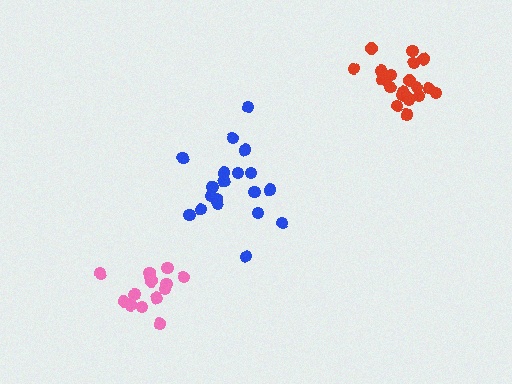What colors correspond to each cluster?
The clusters are colored: blue, pink, red.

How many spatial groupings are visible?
There are 3 spatial groupings.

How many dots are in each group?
Group 1: 20 dots, Group 2: 14 dots, Group 3: 20 dots (54 total).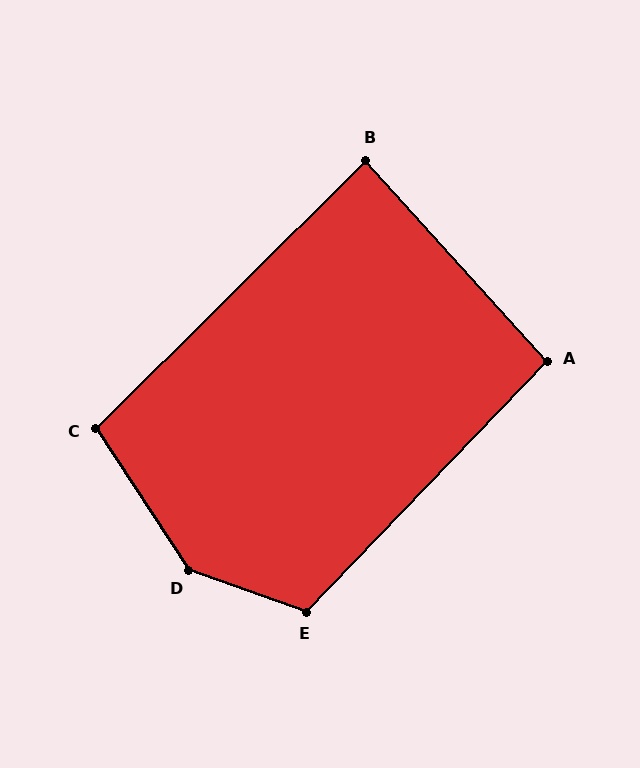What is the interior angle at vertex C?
Approximately 102 degrees (obtuse).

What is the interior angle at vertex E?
Approximately 115 degrees (obtuse).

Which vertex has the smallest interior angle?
B, at approximately 87 degrees.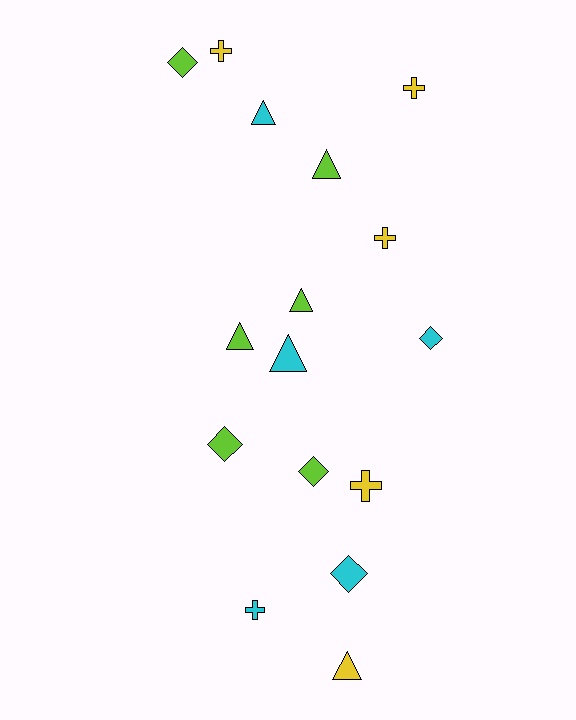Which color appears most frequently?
Lime, with 6 objects.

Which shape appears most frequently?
Triangle, with 6 objects.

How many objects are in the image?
There are 16 objects.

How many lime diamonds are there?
There are 3 lime diamonds.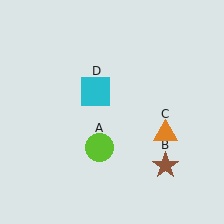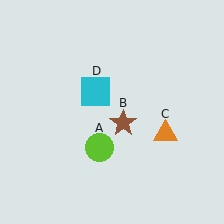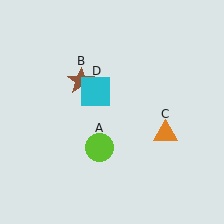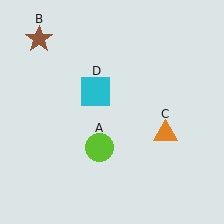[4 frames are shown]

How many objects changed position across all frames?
1 object changed position: brown star (object B).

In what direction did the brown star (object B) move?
The brown star (object B) moved up and to the left.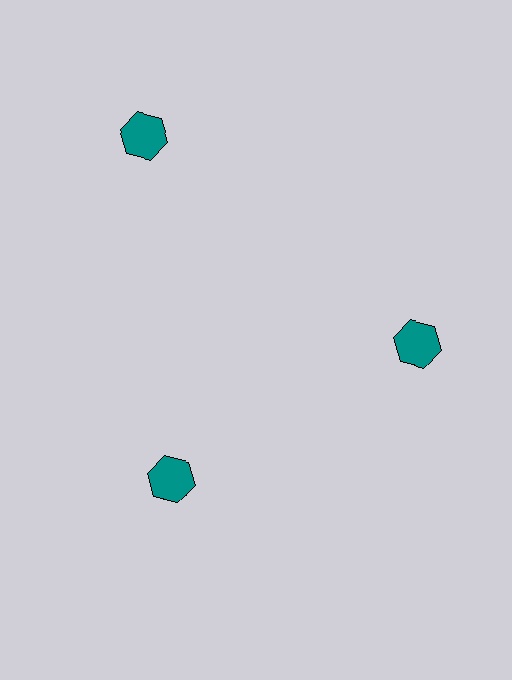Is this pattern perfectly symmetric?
No. The 3 teal hexagons are arranged in a ring, but one element near the 11 o'clock position is pushed outward from the center, breaking the 3-fold rotational symmetry.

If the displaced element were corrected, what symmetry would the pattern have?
It would have 3-fold rotational symmetry — the pattern would map onto itself every 120 degrees.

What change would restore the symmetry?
The symmetry would be restored by moving it inward, back onto the ring so that all 3 hexagons sit at equal angles and equal distance from the center.